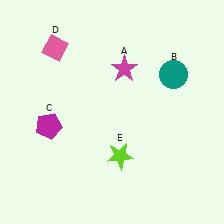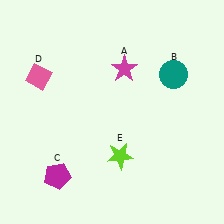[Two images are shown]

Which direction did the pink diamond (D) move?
The pink diamond (D) moved down.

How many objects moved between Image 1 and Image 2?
2 objects moved between the two images.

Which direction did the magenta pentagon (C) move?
The magenta pentagon (C) moved down.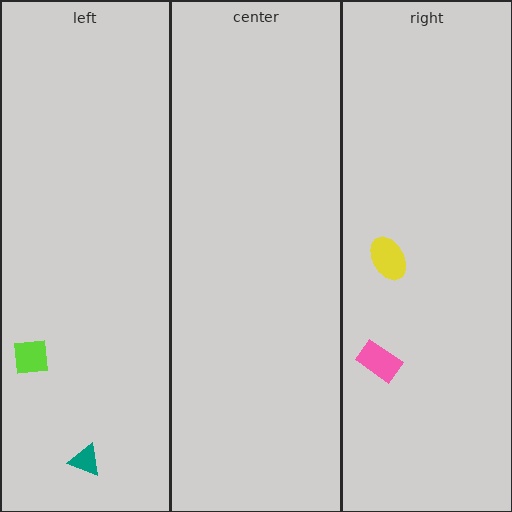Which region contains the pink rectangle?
The right region.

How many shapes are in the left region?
2.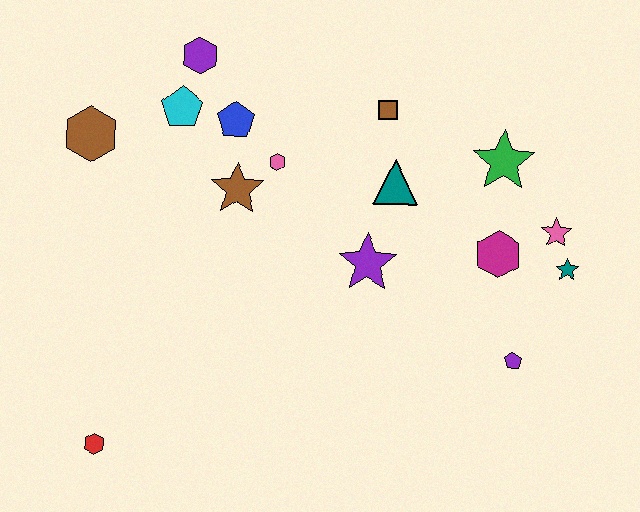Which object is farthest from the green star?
The red hexagon is farthest from the green star.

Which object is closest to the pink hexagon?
The brown star is closest to the pink hexagon.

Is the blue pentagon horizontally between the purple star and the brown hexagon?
Yes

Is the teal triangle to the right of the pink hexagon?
Yes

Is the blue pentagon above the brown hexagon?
Yes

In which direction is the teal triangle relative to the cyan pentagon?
The teal triangle is to the right of the cyan pentagon.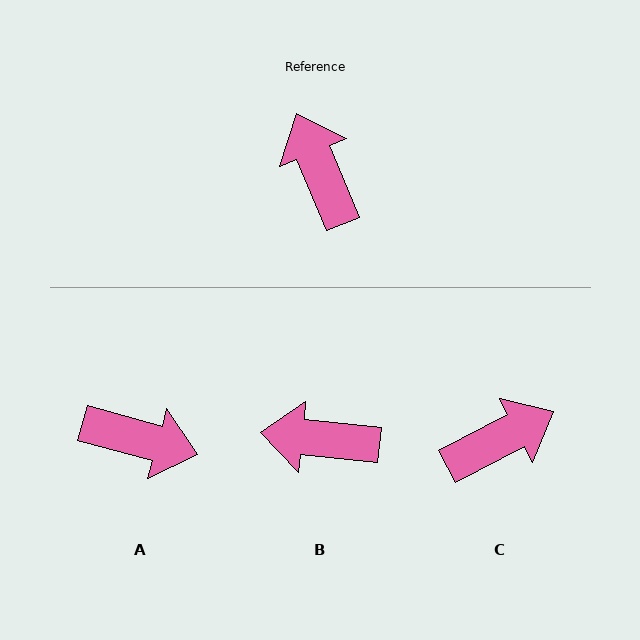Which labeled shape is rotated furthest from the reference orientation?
A, about 128 degrees away.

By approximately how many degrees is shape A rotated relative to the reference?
Approximately 128 degrees clockwise.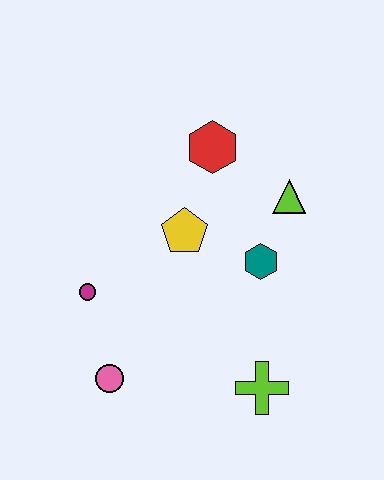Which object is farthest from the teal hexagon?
The pink circle is farthest from the teal hexagon.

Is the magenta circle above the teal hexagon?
No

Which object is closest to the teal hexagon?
The lime triangle is closest to the teal hexagon.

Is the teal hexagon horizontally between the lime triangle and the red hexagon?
Yes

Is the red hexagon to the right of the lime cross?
No